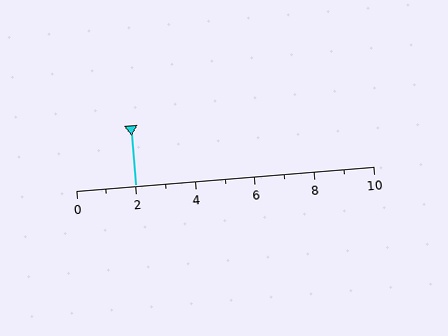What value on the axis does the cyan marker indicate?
The marker indicates approximately 2.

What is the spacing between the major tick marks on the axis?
The major ticks are spaced 2 apart.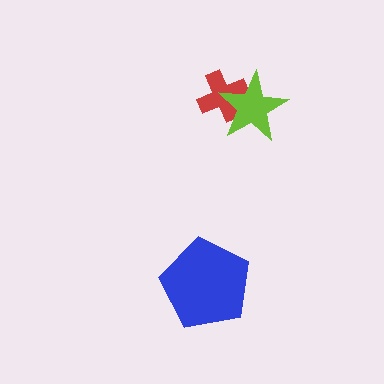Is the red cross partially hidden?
Yes, it is partially covered by another shape.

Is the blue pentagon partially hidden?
No, no other shape covers it.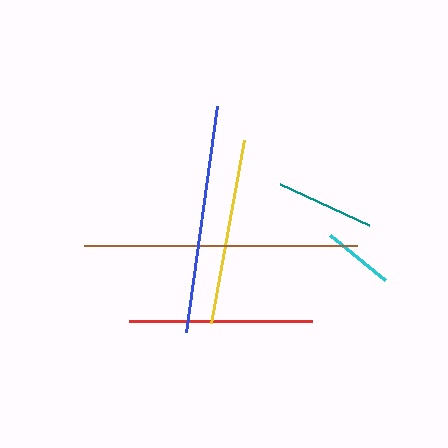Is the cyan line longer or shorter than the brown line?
The brown line is longer than the cyan line.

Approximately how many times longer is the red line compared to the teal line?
The red line is approximately 1.9 times the length of the teal line.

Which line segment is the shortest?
The cyan line is the shortest at approximately 71 pixels.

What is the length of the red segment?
The red segment is approximately 182 pixels long.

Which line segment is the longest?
The brown line is the longest at approximately 273 pixels.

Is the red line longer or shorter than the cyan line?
The red line is longer than the cyan line.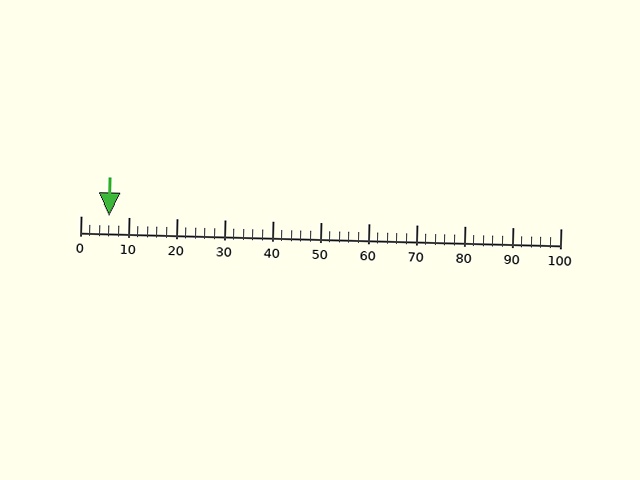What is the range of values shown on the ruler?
The ruler shows values from 0 to 100.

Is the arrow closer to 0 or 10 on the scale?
The arrow is closer to 10.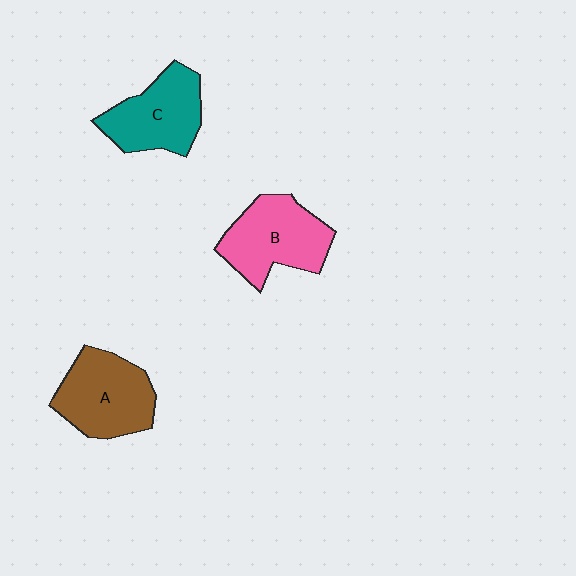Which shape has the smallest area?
Shape C (teal).